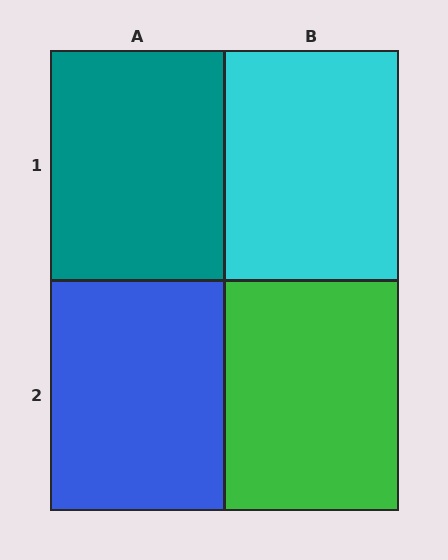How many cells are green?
1 cell is green.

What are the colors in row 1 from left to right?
Teal, cyan.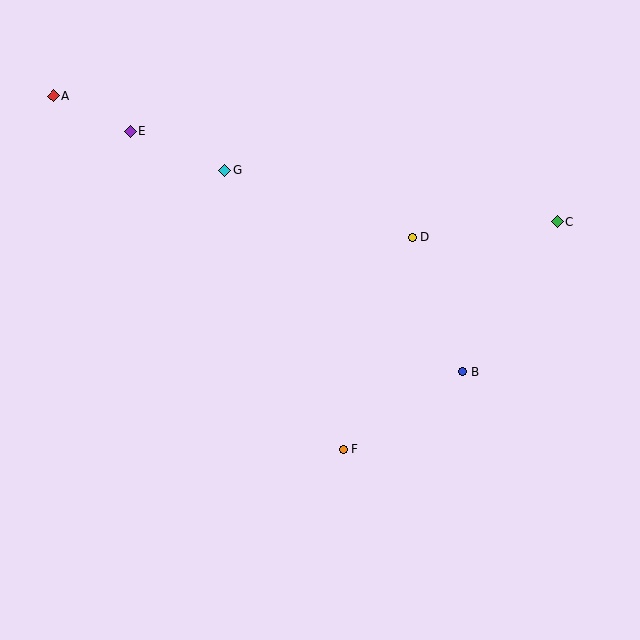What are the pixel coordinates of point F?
Point F is at (344, 449).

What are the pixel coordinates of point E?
Point E is at (130, 132).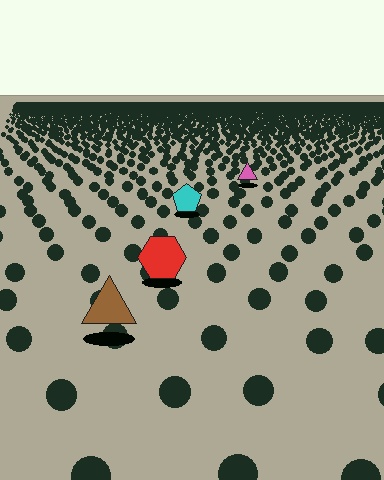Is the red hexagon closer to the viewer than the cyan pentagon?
Yes. The red hexagon is closer — you can tell from the texture gradient: the ground texture is coarser near it.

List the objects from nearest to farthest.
From nearest to farthest: the brown triangle, the red hexagon, the cyan pentagon, the pink triangle.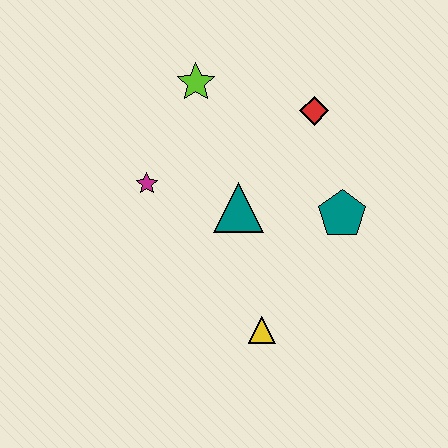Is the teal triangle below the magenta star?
Yes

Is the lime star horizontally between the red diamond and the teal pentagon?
No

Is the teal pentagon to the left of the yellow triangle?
No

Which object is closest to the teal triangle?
The magenta star is closest to the teal triangle.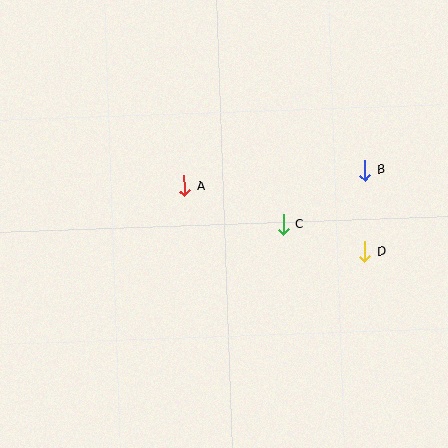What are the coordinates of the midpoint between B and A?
The midpoint between B and A is at (275, 178).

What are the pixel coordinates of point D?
Point D is at (365, 252).